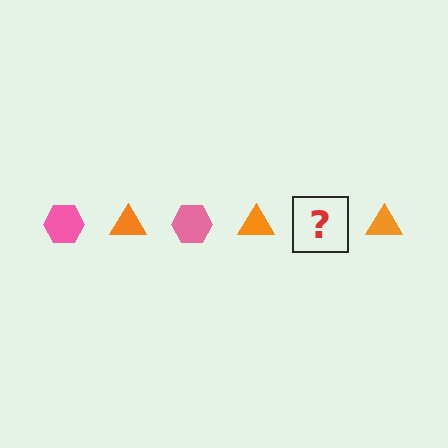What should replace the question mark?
The question mark should be replaced with a pink hexagon.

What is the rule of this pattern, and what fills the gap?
The rule is that the pattern alternates between pink hexagon and orange triangle. The gap should be filled with a pink hexagon.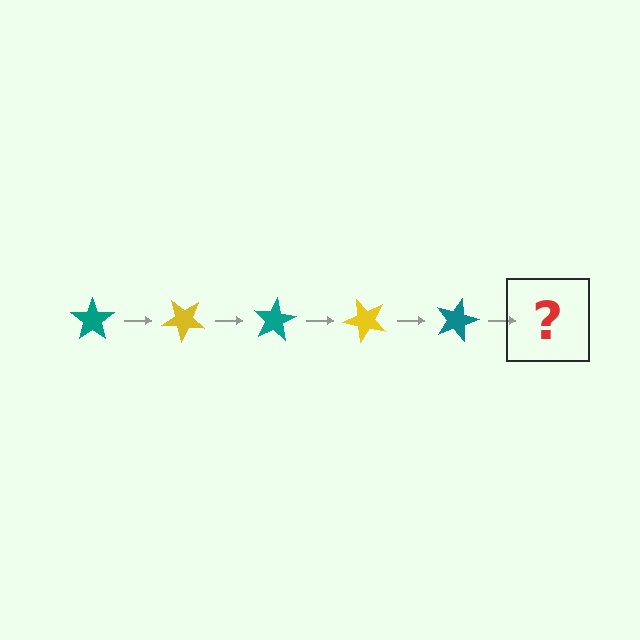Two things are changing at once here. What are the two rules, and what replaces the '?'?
The two rules are that it rotates 40 degrees each step and the color cycles through teal and yellow. The '?' should be a yellow star, rotated 200 degrees from the start.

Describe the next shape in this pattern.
It should be a yellow star, rotated 200 degrees from the start.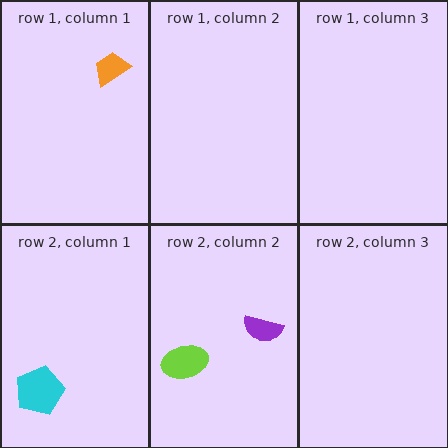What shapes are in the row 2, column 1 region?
The cyan pentagon.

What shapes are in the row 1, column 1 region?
The orange trapezoid.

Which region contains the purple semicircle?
The row 2, column 2 region.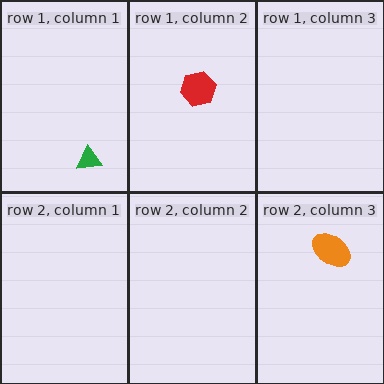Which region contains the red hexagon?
The row 1, column 2 region.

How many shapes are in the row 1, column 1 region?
1.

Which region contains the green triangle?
The row 1, column 1 region.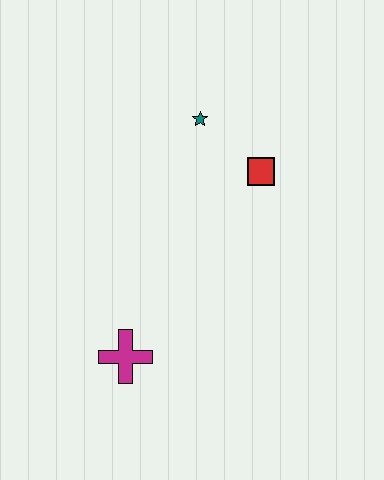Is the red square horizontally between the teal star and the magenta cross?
No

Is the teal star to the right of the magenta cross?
Yes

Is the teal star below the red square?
No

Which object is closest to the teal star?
The red square is closest to the teal star.